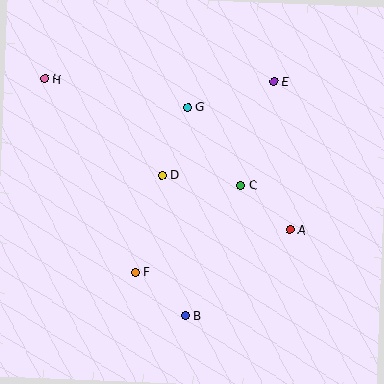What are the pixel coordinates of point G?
Point G is at (187, 107).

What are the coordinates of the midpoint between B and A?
The midpoint between B and A is at (237, 273).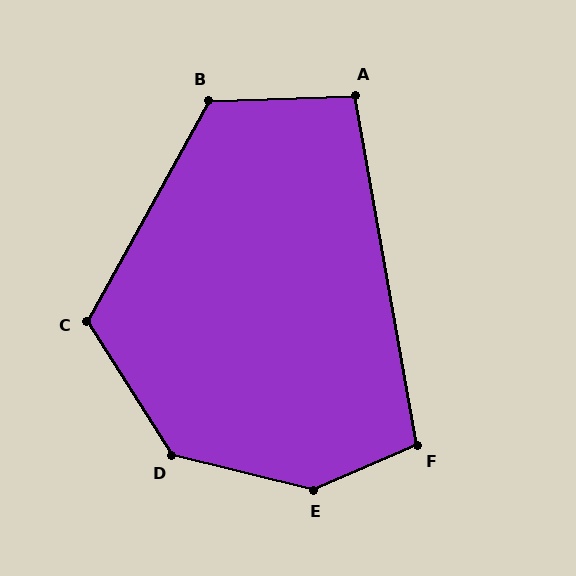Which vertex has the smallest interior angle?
A, at approximately 98 degrees.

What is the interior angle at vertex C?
Approximately 119 degrees (obtuse).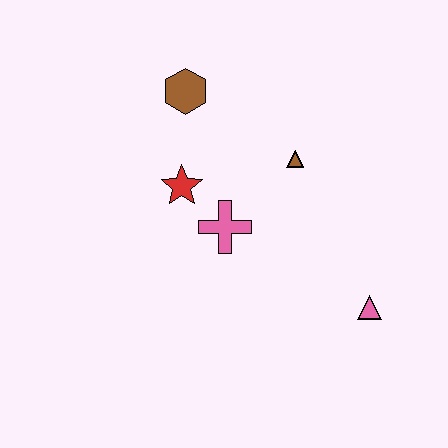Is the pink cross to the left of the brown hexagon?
No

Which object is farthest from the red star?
The pink triangle is farthest from the red star.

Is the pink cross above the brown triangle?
No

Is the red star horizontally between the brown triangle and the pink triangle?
No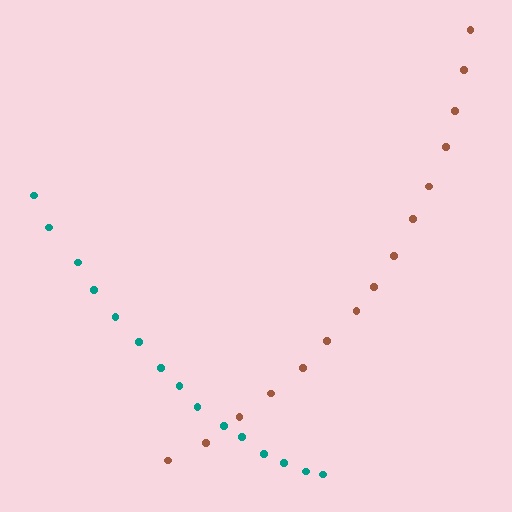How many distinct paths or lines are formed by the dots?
There are 2 distinct paths.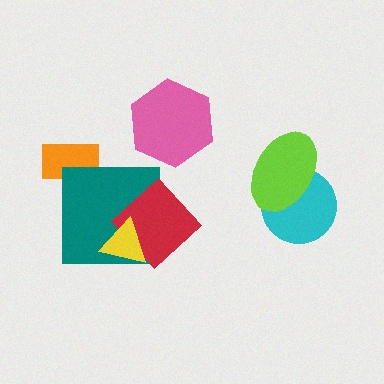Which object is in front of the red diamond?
The yellow triangle is in front of the red diamond.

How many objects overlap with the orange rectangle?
1 object overlaps with the orange rectangle.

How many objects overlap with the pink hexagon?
0 objects overlap with the pink hexagon.